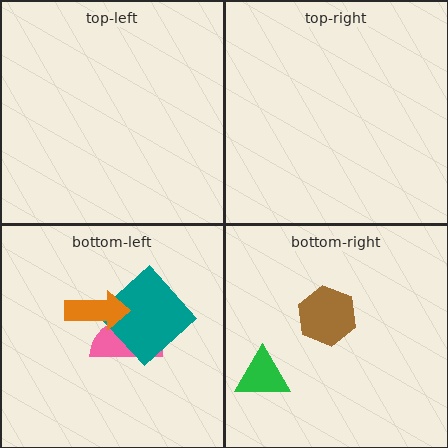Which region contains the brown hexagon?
The bottom-right region.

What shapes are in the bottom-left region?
The pink semicircle, the yellow diamond, the teal diamond, the orange arrow.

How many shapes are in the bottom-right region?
2.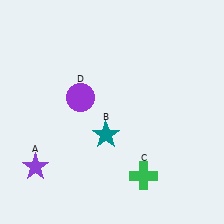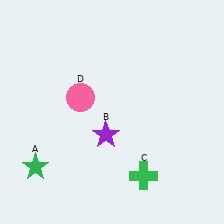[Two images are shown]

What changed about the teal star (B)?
In Image 1, B is teal. In Image 2, it changed to purple.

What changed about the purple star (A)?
In Image 1, A is purple. In Image 2, it changed to green.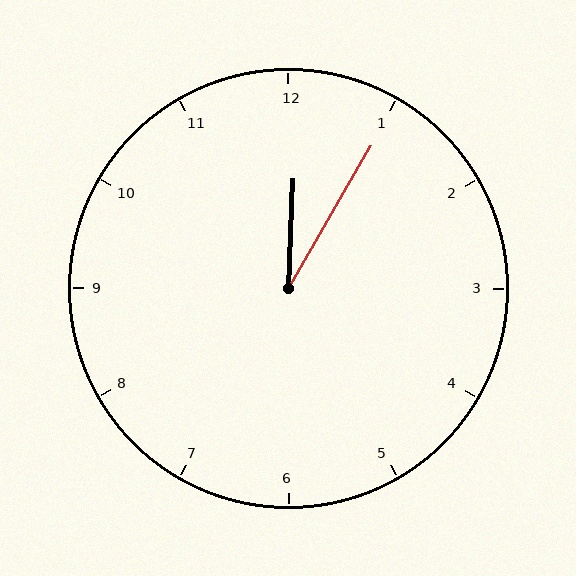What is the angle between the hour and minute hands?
Approximately 28 degrees.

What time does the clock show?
12:05.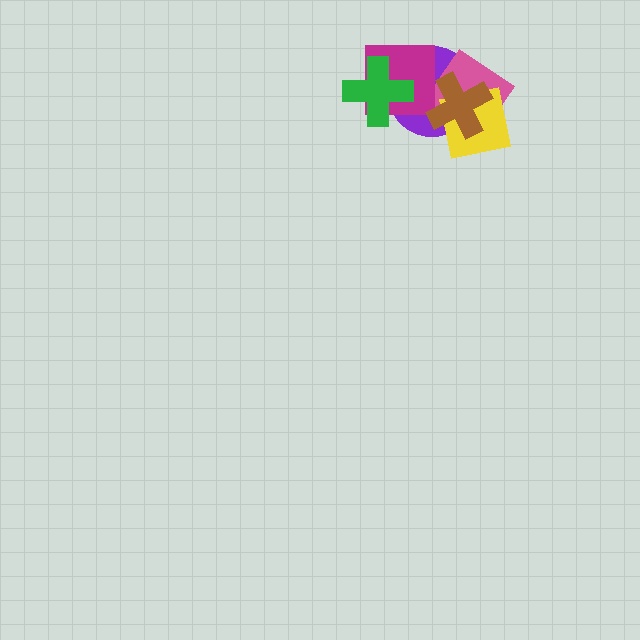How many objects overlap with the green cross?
2 objects overlap with the green cross.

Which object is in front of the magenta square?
The green cross is in front of the magenta square.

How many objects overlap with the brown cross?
3 objects overlap with the brown cross.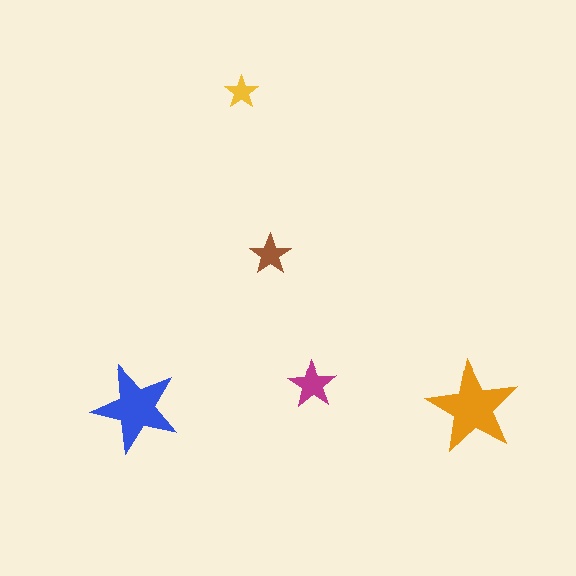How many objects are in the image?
There are 5 objects in the image.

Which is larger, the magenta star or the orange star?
The orange one.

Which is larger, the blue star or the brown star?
The blue one.